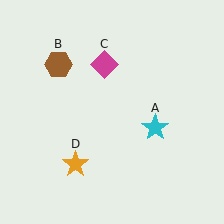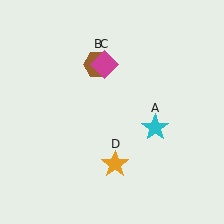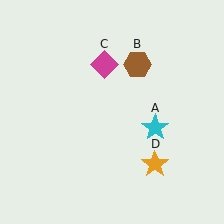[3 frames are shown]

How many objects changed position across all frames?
2 objects changed position: brown hexagon (object B), orange star (object D).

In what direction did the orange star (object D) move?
The orange star (object D) moved right.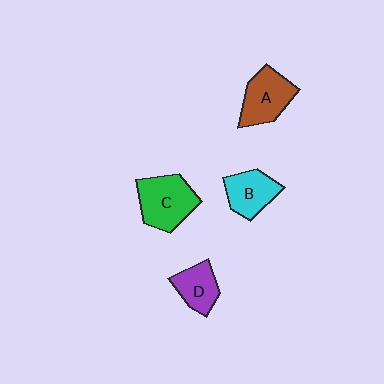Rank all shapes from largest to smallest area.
From largest to smallest: C (green), A (brown), B (cyan), D (purple).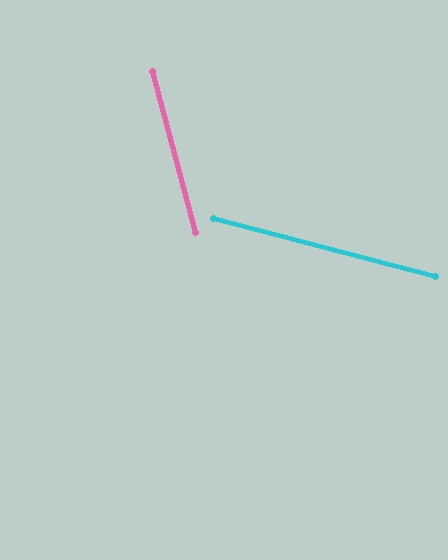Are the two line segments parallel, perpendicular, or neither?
Neither parallel nor perpendicular — they differ by about 61°.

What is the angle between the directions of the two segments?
Approximately 61 degrees.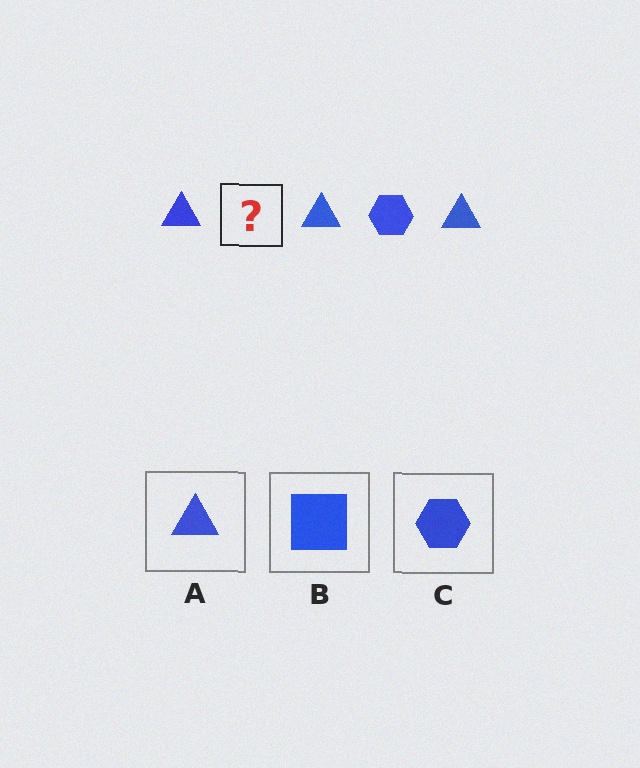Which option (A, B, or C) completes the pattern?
C.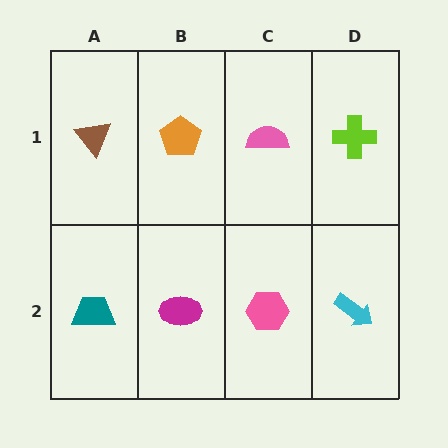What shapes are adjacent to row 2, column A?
A brown triangle (row 1, column A), a magenta ellipse (row 2, column B).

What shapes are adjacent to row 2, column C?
A pink semicircle (row 1, column C), a magenta ellipse (row 2, column B), a cyan arrow (row 2, column D).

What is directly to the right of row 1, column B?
A pink semicircle.